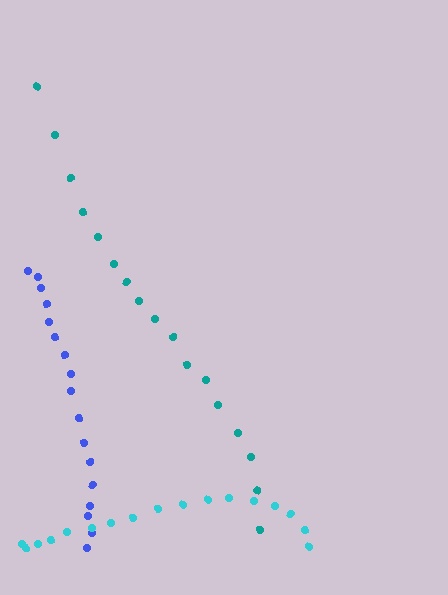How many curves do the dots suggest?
There are 3 distinct paths.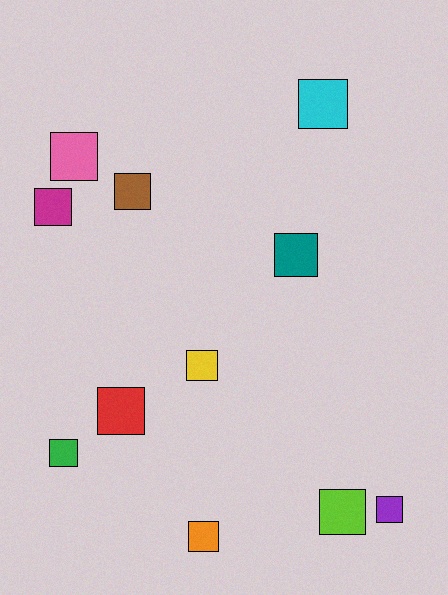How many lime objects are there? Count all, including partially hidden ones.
There is 1 lime object.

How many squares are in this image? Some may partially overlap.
There are 11 squares.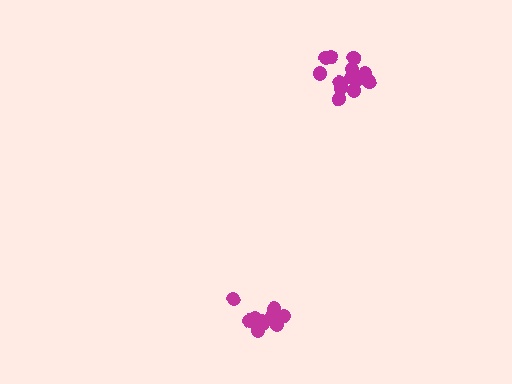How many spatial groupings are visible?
There are 2 spatial groupings.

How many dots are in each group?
Group 1: 14 dots, Group 2: 15 dots (29 total).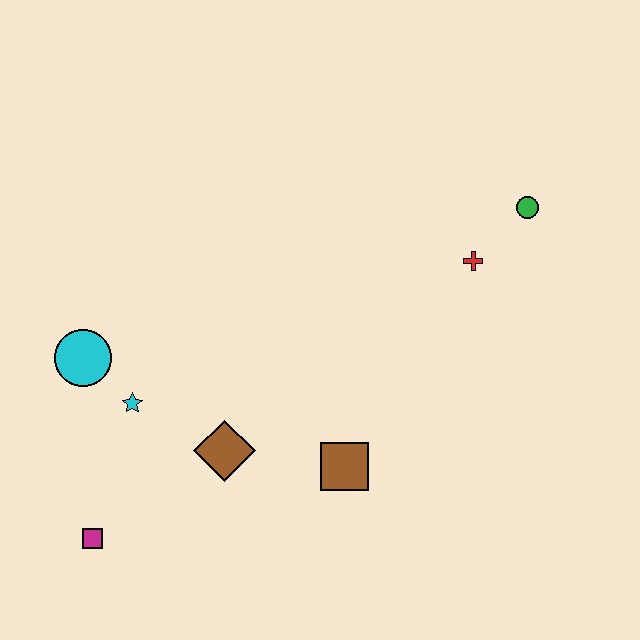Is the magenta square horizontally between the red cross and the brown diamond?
No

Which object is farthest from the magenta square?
The green circle is farthest from the magenta square.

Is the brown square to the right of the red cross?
No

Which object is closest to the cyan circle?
The cyan star is closest to the cyan circle.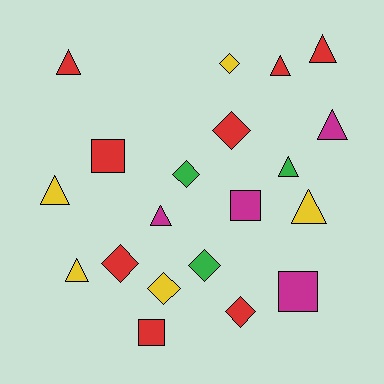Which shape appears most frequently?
Triangle, with 9 objects.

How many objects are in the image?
There are 20 objects.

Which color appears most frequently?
Red, with 8 objects.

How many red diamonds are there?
There are 3 red diamonds.